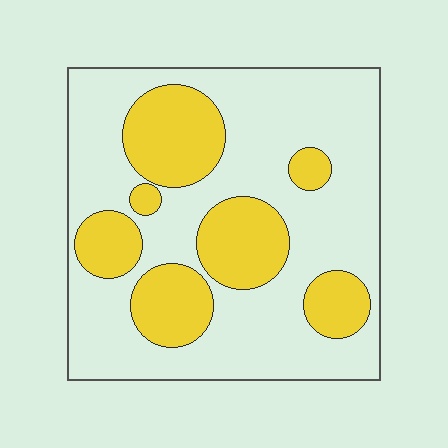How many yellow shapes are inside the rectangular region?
7.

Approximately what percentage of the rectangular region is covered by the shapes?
Approximately 30%.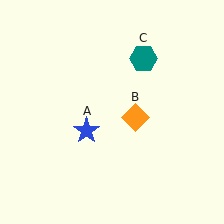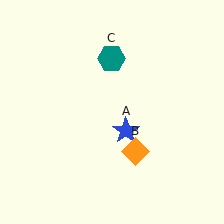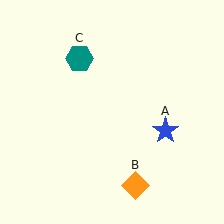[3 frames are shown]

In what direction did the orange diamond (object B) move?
The orange diamond (object B) moved down.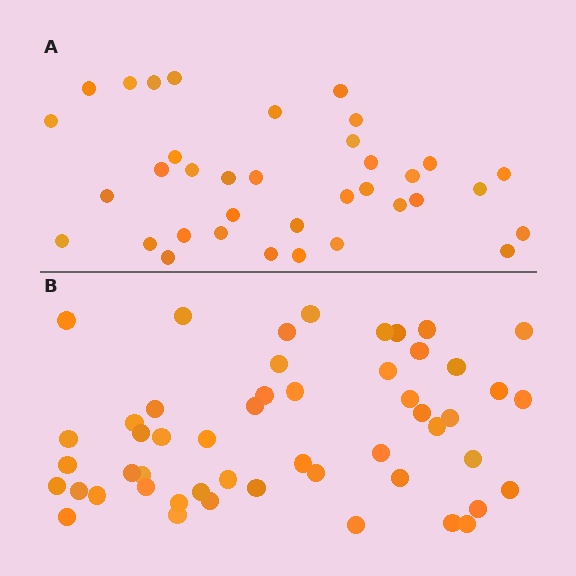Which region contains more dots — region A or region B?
Region B (the bottom region) has more dots.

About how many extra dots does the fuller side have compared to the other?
Region B has approximately 15 more dots than region A.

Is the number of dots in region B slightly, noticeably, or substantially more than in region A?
Region B has noticeably more, but not dramatically so. The ratio is roughly 1.4 to 1.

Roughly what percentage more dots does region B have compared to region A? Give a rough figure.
About 40% more.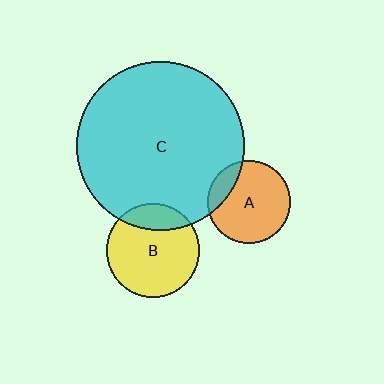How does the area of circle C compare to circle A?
Approximately 4.1 times.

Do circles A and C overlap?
Yes.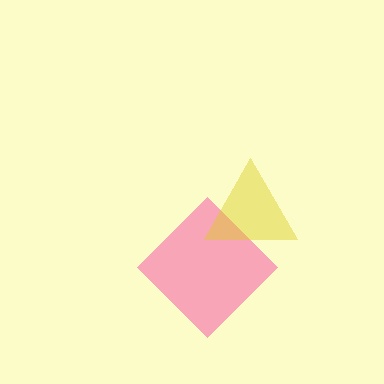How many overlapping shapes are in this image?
There are 2 overlapping shapes in the image.